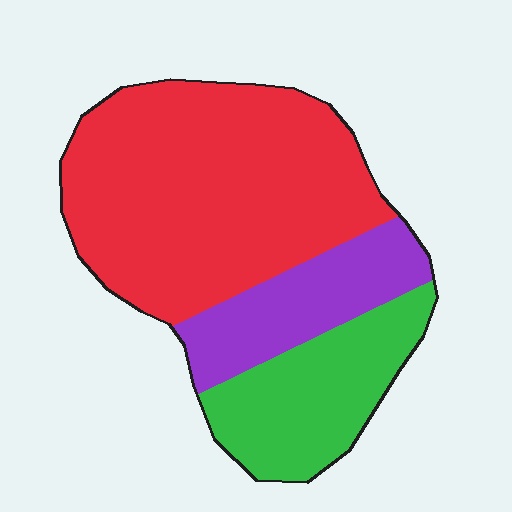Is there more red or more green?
Red.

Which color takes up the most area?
Red, at roughly 60%.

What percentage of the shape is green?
Green covers about 25% of the shape.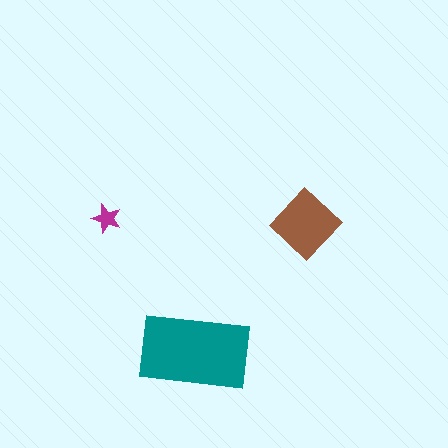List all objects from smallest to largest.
The magenta star, the brown diamond, the teal rectangle.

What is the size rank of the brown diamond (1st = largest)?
2nd.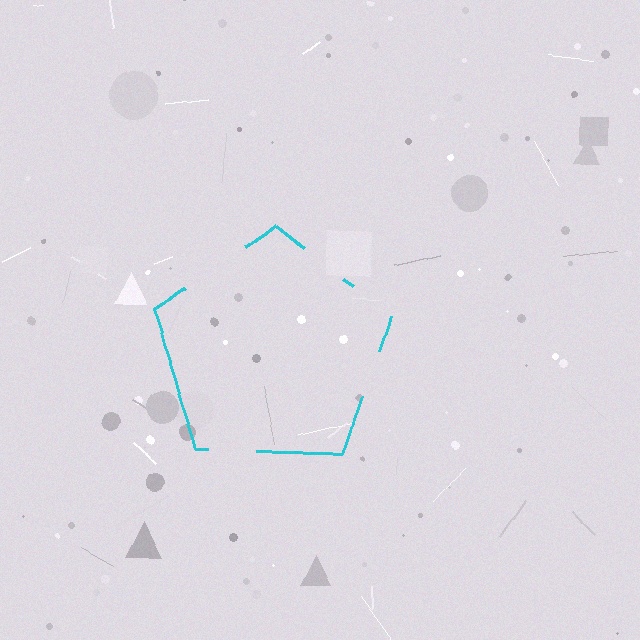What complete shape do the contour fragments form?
The contour fragments form a pentagon.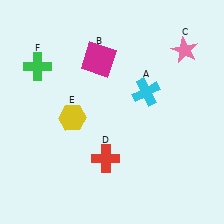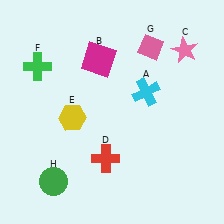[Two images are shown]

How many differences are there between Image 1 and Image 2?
There are 2 differences between the two images.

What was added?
A pink diamond (G), a green circle (H) were added in Image 2.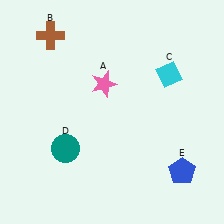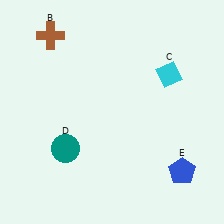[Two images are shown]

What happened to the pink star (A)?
The pink star (A) was removed in Image 2. It was in the top-left area of Image 1.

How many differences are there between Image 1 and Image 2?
There is 1 difference between the two images.